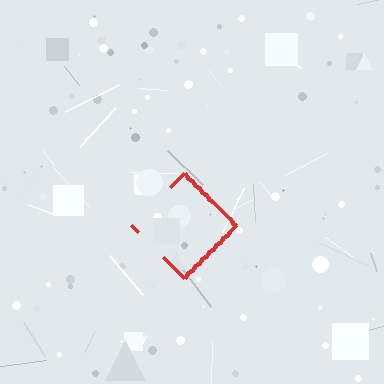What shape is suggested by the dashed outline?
The dashed outline suggests a diamond.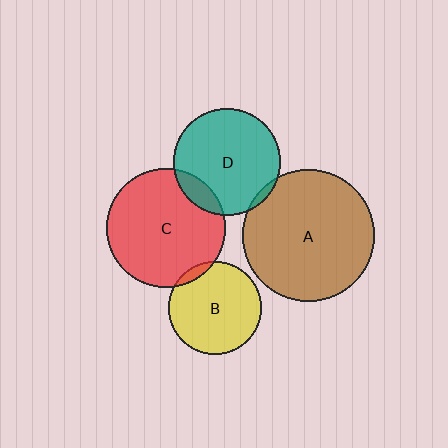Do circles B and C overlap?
Yes.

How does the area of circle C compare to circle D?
Approximately 1.2 times.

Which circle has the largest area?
Circle A (brown).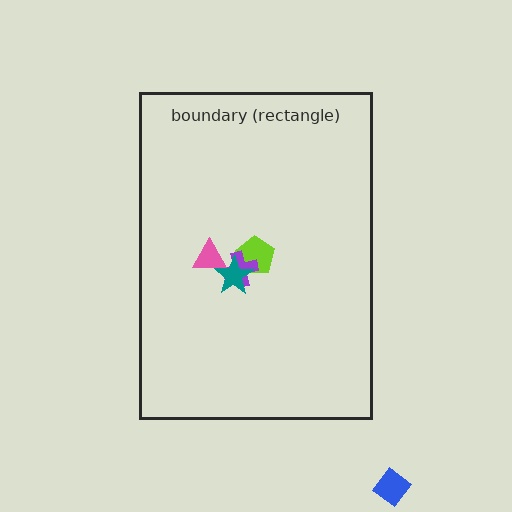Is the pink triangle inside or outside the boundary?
Inside.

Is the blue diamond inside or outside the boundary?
Outside.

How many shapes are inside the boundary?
4 inside, 1 outside.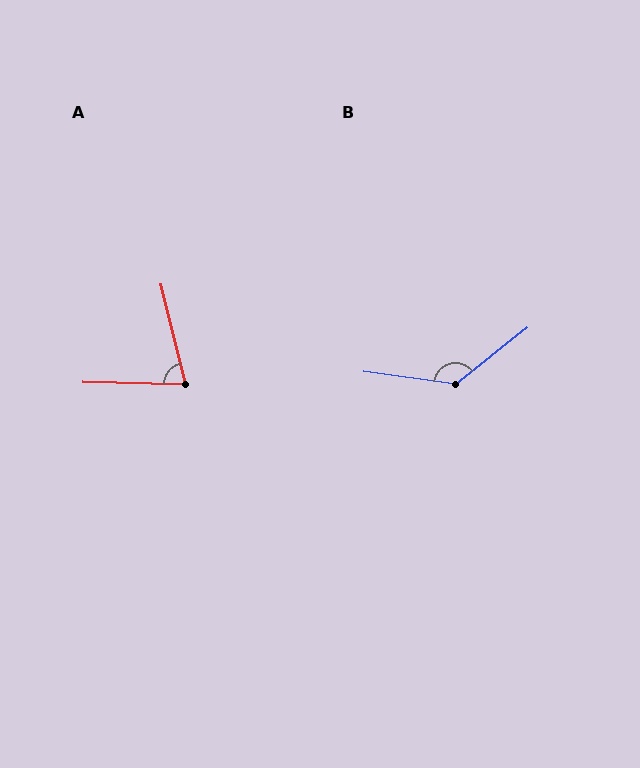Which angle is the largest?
B, at approximately 134 degrees.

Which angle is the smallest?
A, at approximately 75 degrees.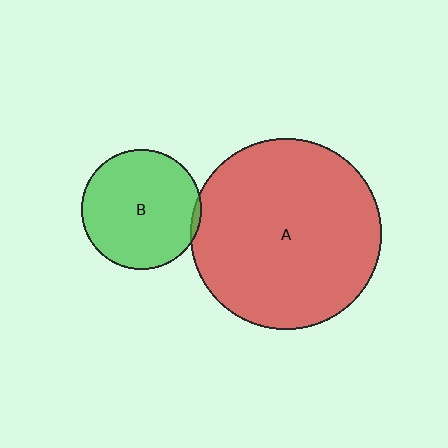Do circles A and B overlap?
Yes.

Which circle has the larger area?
Circle A (red).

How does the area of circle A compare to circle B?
Approximately 2.5 times.